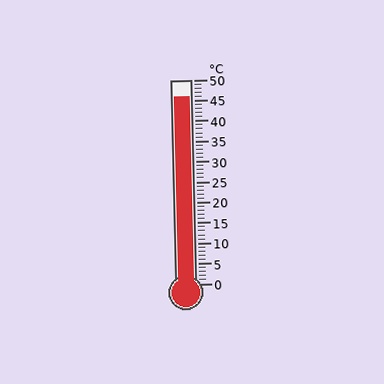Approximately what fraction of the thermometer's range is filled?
The thermometer is filled to approximately 90% of its range.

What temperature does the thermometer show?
The thermometer shows approximately 46°C.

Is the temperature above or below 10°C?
The temperature is above 10°C.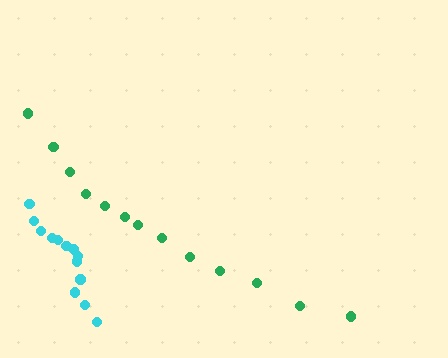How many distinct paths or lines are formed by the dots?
There are 2 distinct paths.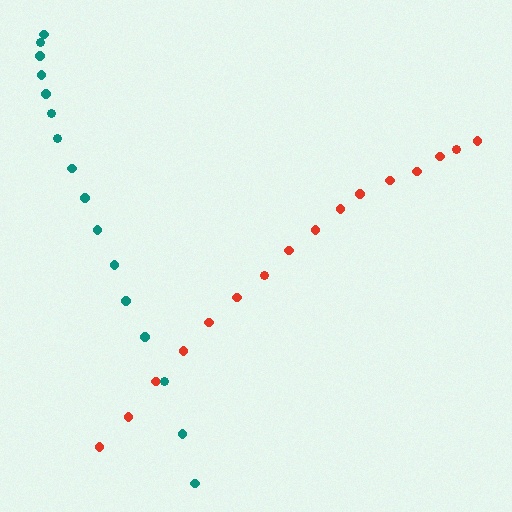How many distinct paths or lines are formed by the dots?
There are 2 distinct paths.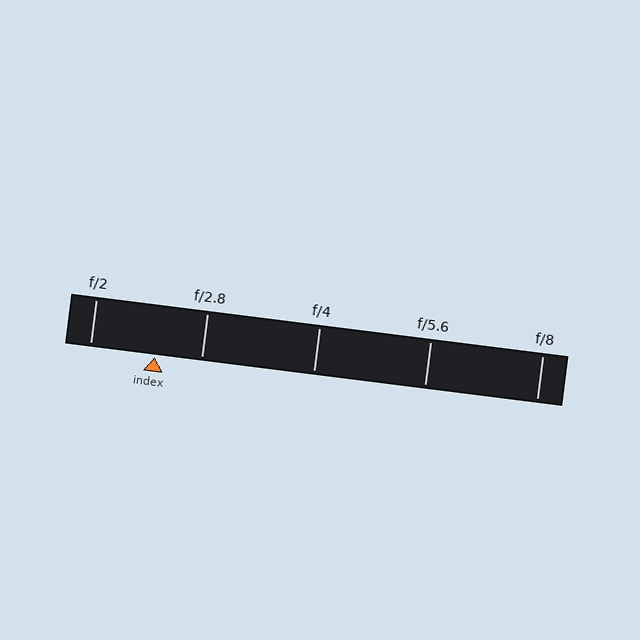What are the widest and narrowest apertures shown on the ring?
The widest aperture shown is f/2 and the narrowest is f/8.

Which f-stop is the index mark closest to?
The index mark is closest to f/2.8.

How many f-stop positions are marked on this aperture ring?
There are 5 f-stop positions marked.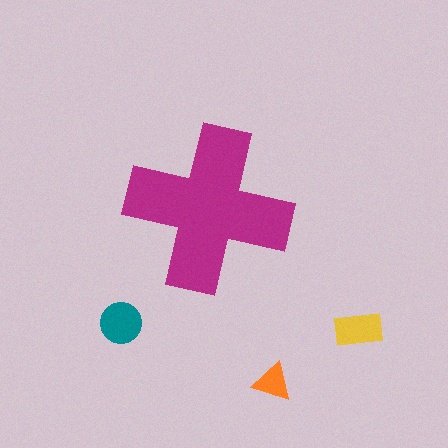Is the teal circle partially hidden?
No, the teal circle is fully visible.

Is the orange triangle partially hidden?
No, the orange triangle is fully visible.